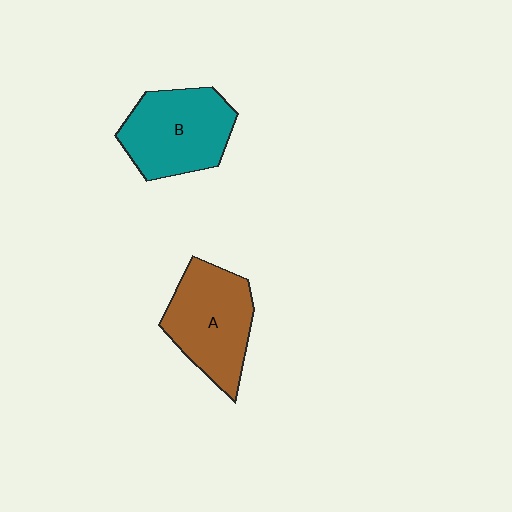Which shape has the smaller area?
Shape B (teal).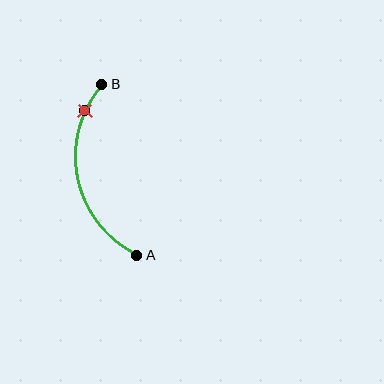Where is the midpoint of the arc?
The arc midpoint is the point on the curve farthest from the straight line joining A and B. It sits to the left of that line.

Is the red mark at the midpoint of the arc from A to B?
No. The red mark lies on the arc but is closer to endpoint B. The arc midpoint would be at the point on the curve equidistant along the arc from both A and B.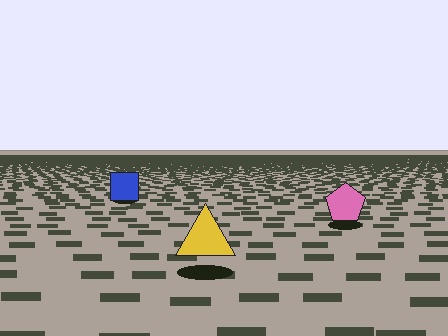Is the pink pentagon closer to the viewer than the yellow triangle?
No. The yellow triangle is closer — you can tell from the texture gradient: the ground texture is coarser near it.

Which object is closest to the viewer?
The yellow triangle is closest. The texture marks near it are larger and more spread out.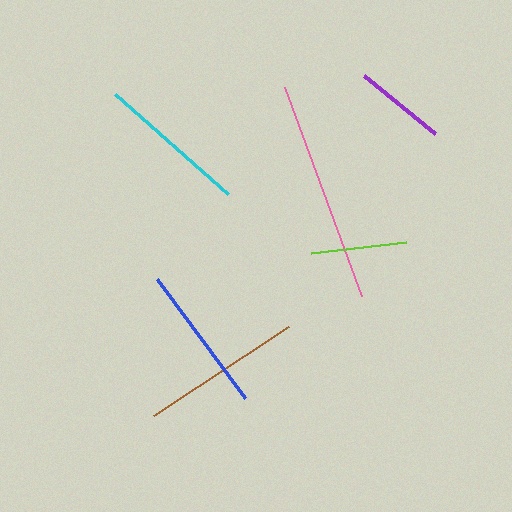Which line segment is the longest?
The pink line is the longest at approximately 223 pixels.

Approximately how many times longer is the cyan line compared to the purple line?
The cyan line is approximately 1.7 times the length of the purple line.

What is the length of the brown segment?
The brown segment is approximately 161 pixels long.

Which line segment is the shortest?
The purple line is the shortest at approximately 91 pixels.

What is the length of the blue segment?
The blue segment is approximately 148 pixels long.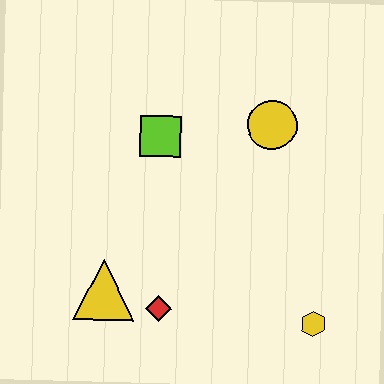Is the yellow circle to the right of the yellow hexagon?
No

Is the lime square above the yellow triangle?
Yes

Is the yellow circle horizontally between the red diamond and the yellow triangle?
No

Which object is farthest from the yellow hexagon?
The lime square is farthest from the yellow hexagon.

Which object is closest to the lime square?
The yellow circle is closest to the lime square.